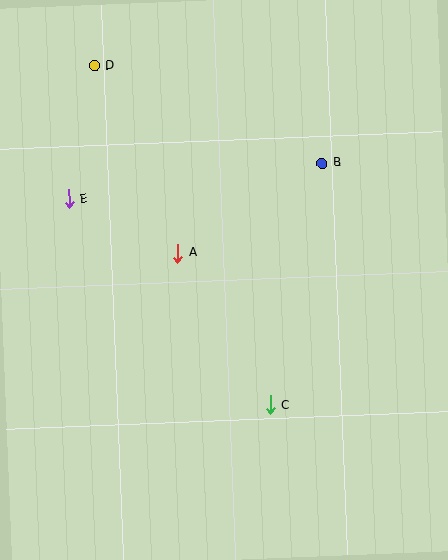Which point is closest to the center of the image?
Point A at (178, 253) is closest to the center.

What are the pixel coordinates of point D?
Point D is at (94, 66).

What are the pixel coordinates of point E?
Point E is at (69, 199).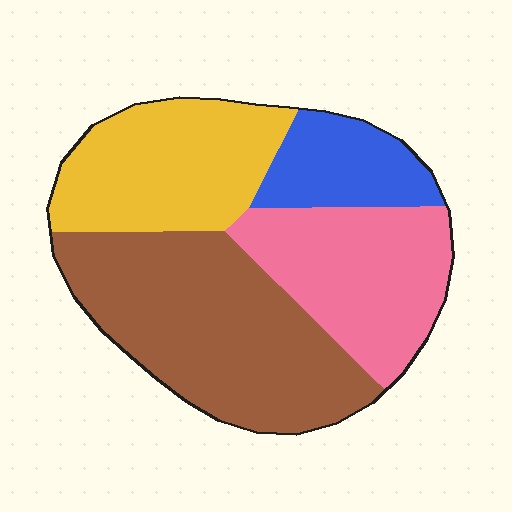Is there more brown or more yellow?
Brown.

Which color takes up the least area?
Blue, at roughly 15%.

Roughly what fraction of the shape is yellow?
Yellow covers around 25% of the shape.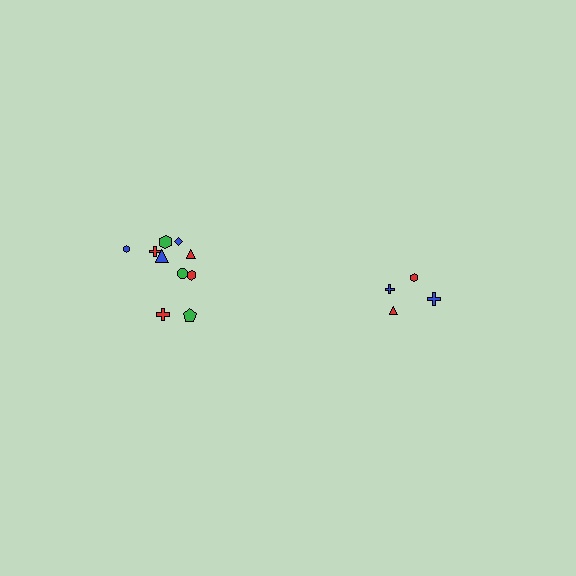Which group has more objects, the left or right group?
The left group.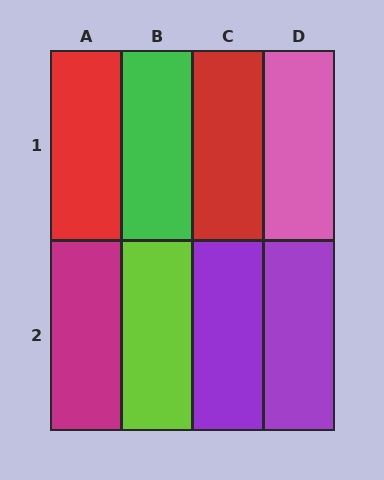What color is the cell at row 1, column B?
Green.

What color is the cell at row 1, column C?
Red.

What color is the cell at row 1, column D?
Pink.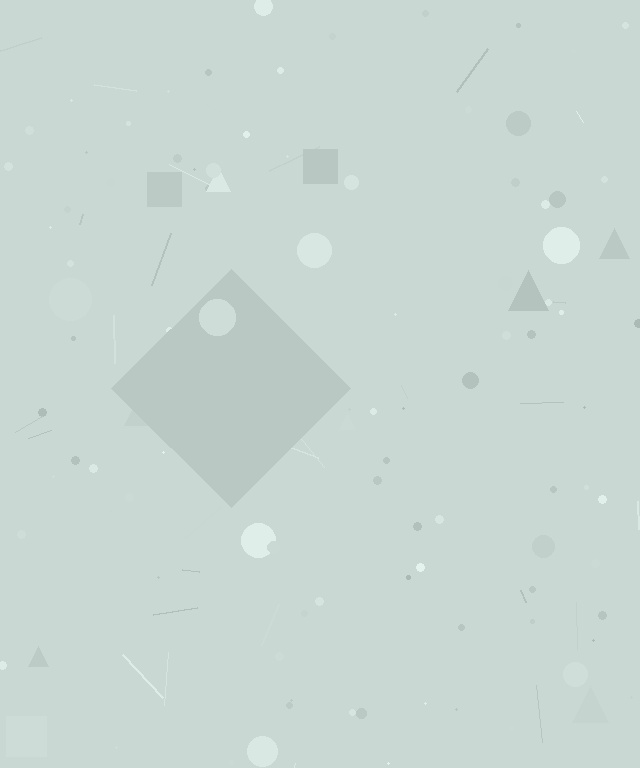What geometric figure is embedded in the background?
A diamond is embedded in the background.